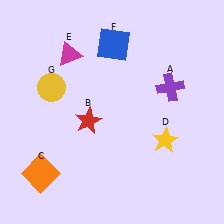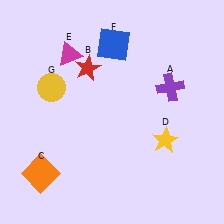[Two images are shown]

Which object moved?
The red star (B) moved up.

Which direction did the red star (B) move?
The red star (B) moved up.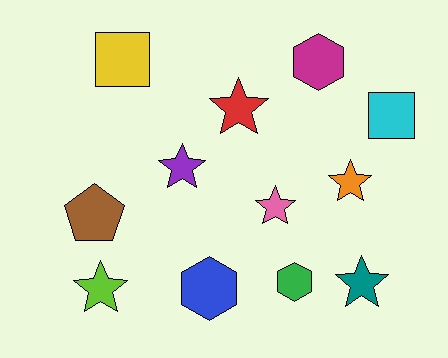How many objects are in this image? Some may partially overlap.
There are 12 objects.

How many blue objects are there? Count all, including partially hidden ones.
There is 1 blue object.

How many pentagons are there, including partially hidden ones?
There is 1 pentagon.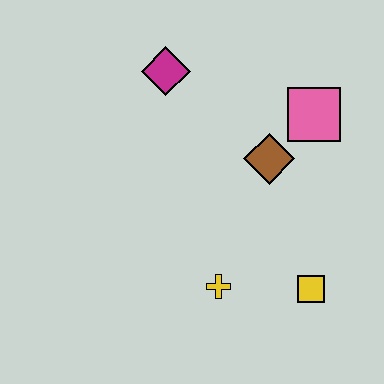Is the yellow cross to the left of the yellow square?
Yes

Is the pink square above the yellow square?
Yes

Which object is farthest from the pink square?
The yellow cross is farthest from the pink square.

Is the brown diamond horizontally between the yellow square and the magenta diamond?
Yes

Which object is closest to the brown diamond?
The pink square is closest to the brown diamond.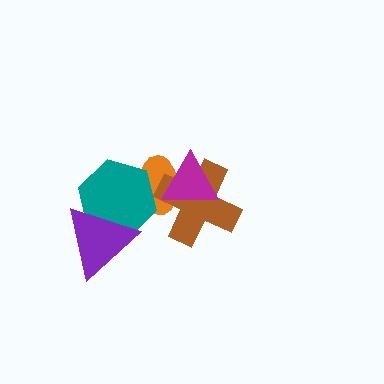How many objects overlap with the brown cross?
2 objects overlap with the brown cross.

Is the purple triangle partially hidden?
No, no other shape covers it.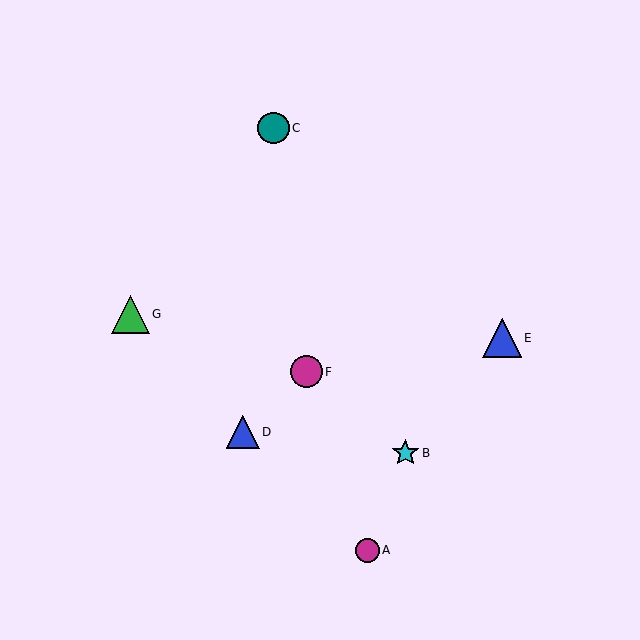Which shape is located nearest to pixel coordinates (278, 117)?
The teal circle (labeled C) at (273, 128) is nearest to that location.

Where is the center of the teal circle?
The center of the teal circle is at (273, 128).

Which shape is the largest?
The blue triangle (labeled E) is the largest.